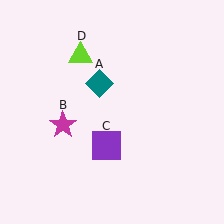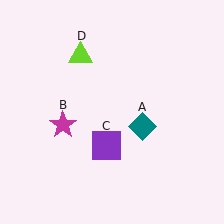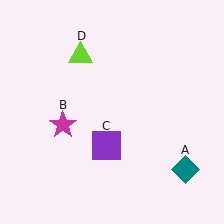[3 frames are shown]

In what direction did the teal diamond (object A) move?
The teal diamond (object A) moved down and to the right.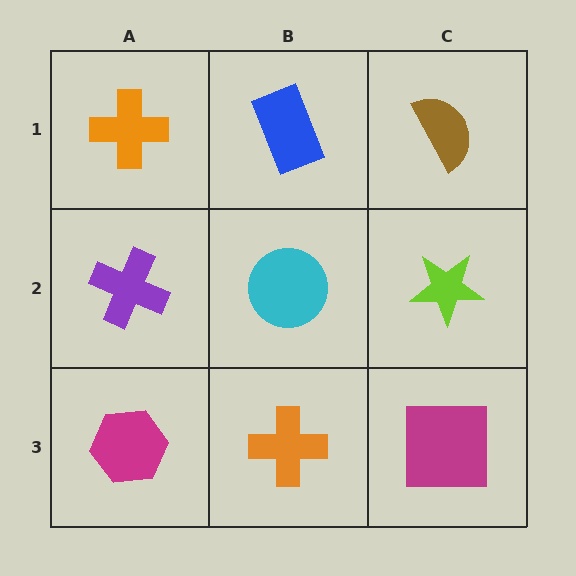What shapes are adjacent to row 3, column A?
A purple cross (row 2, column A), an orange cross (row 3, column B).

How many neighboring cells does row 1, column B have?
3.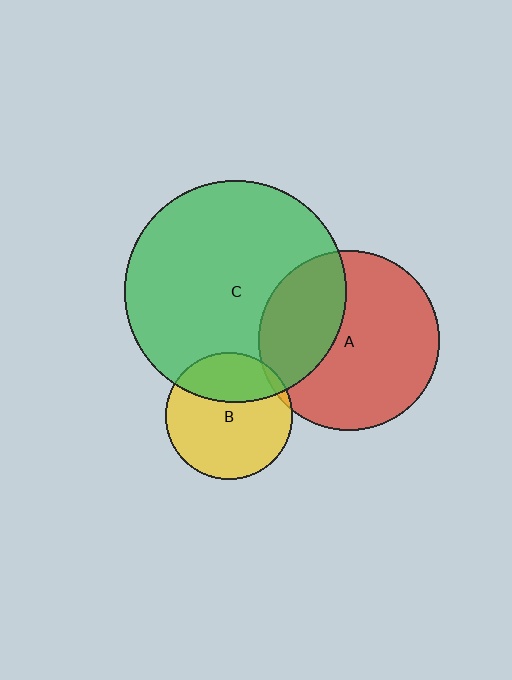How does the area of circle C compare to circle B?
Approximately 3.0 times.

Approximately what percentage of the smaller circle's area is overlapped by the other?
Approximately 5%.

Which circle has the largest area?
Circle C (green).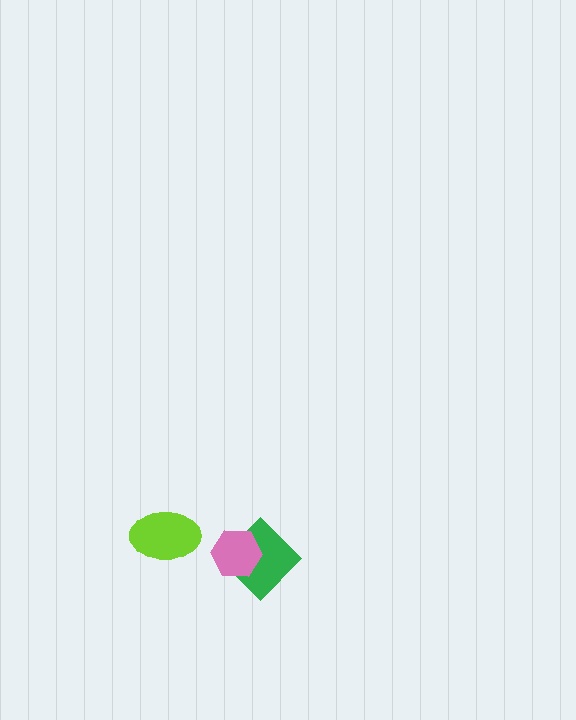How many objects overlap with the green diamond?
1 object overlaps with the green diamond.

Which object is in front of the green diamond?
The pink hexagon is in front of the green diamond.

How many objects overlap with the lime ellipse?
0 objects overlap with the lime ellipse.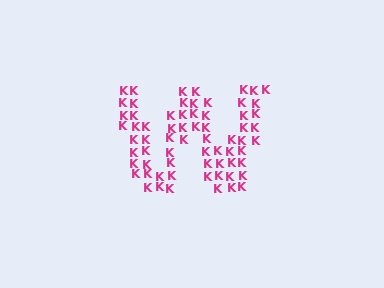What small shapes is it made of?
It is made of small letter K's.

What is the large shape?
The large shape is the letter W.